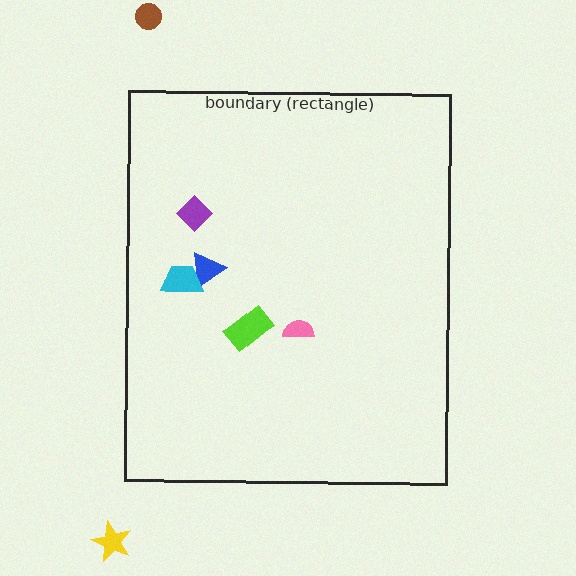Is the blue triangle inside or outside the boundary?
Inside.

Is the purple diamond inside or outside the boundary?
Inside.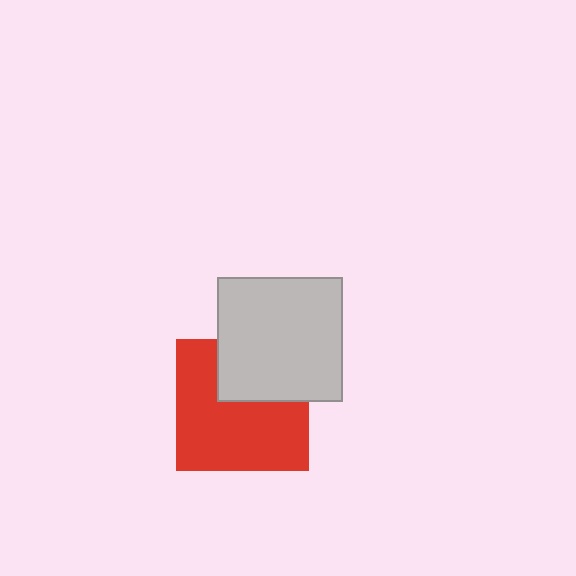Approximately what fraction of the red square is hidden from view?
Roughly 32% of the red square is hidden behind the light gray rectangle.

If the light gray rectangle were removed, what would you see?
You would see the complete red square.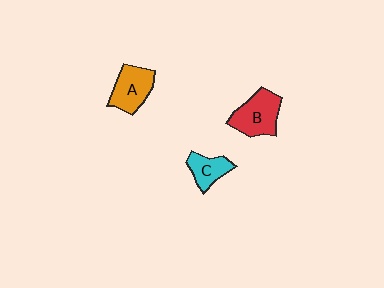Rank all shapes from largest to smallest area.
From largest to smallest: B (red), A (orange), C (cyan).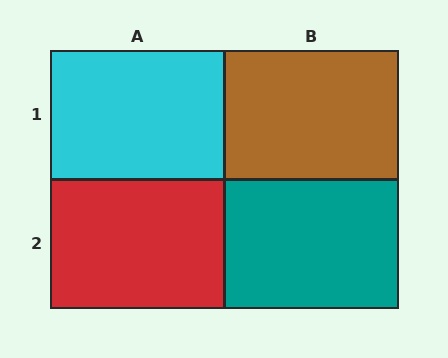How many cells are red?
1 cell is red.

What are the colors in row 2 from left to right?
Red, teal.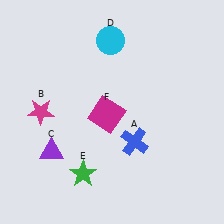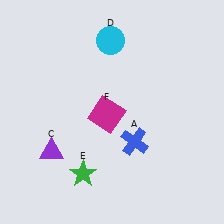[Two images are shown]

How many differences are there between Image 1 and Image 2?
There is 1 difference between the two images.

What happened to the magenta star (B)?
The magenta star (B) was removed in Image 2. It was in the top-left area of Image 1.